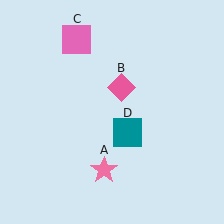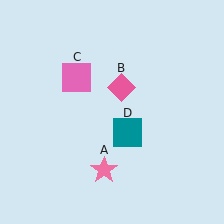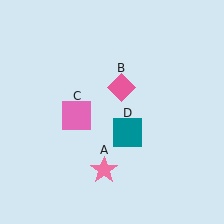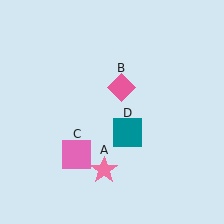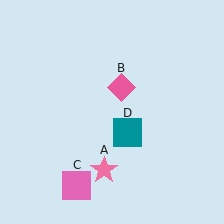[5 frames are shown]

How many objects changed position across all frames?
1 object changed position: pink square (object C).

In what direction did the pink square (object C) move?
The pink square (object C) moved down.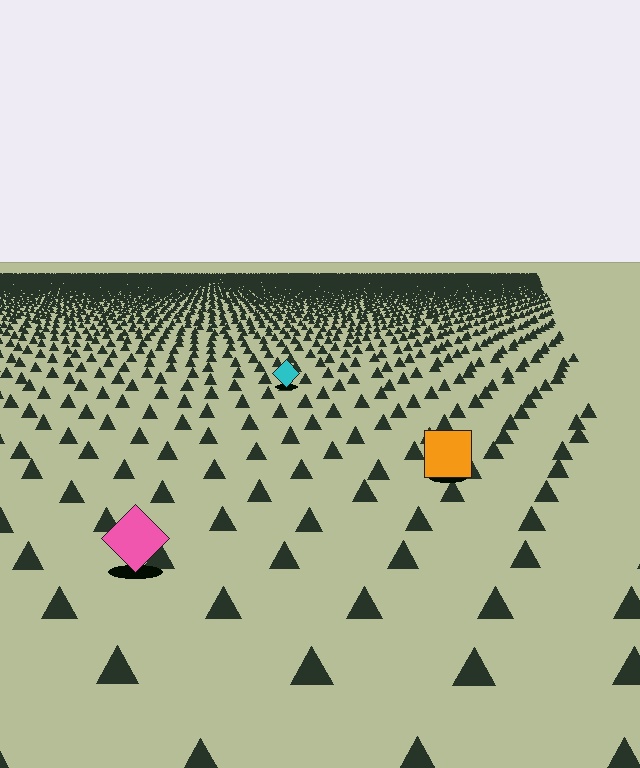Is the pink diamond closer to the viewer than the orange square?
Yes. The pink diamond is closer — you can tell from the texture gradient: the ground texture is coarser near it.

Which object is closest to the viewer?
The pink diamond is closest. The texture marks near it are larger and more spread out.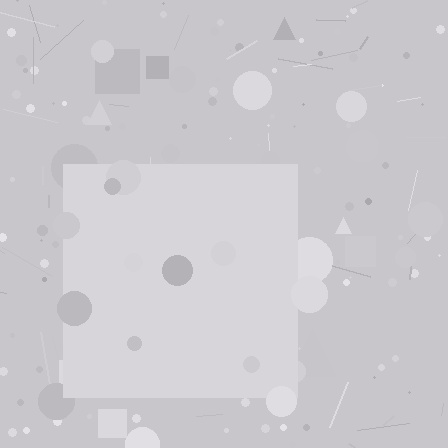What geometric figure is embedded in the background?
A square is embedded in the background.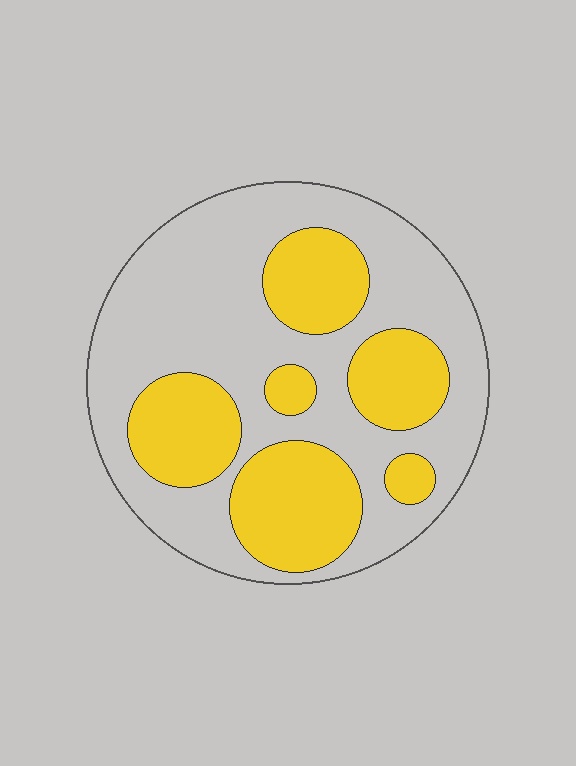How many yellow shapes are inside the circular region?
6.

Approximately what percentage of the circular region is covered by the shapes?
Approximately 35%.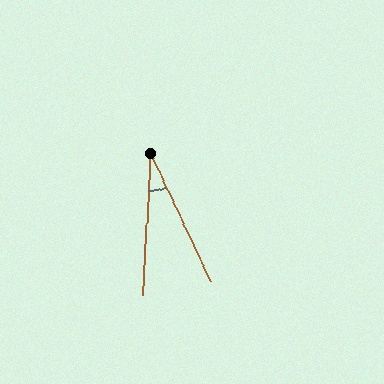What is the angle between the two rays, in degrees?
Approximately 28 degrees.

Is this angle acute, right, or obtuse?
It is acute.